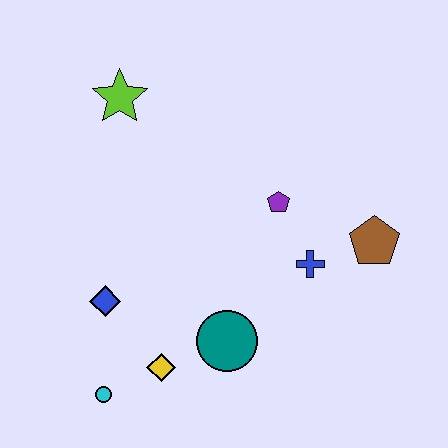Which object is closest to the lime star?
The purple pentagon is closest to the lime star.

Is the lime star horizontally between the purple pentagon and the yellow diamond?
No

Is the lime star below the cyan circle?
No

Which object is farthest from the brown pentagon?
The cyan circle is farthest from the brown pentagon.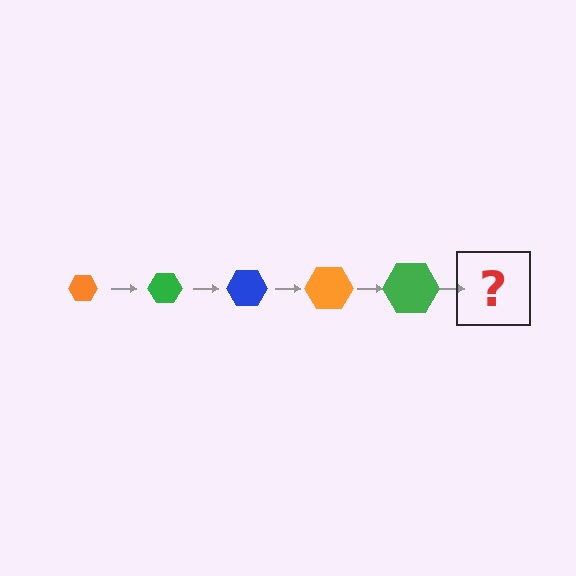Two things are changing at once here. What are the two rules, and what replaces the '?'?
The two rules are that the hexagon grows larger each step and the color cycles through orange, green, and blue. The '?' should be a blue hexagon, larger than the previous one.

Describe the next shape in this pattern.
It should be a blue hexagon, larger than the previous one.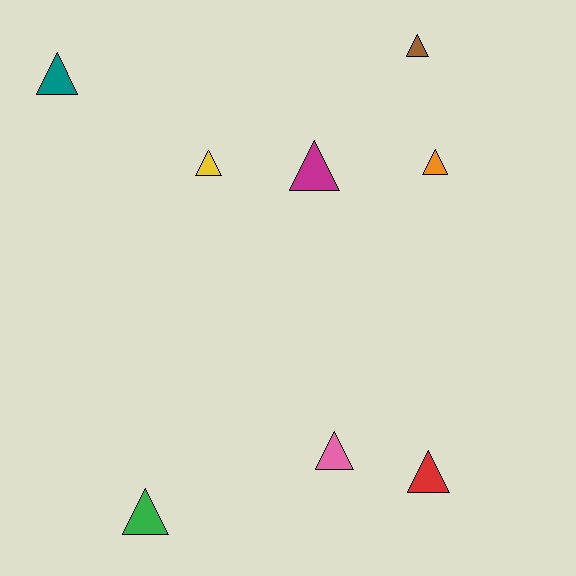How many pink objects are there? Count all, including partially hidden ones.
There is 1 pink object.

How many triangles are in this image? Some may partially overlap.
There are 8 triangles.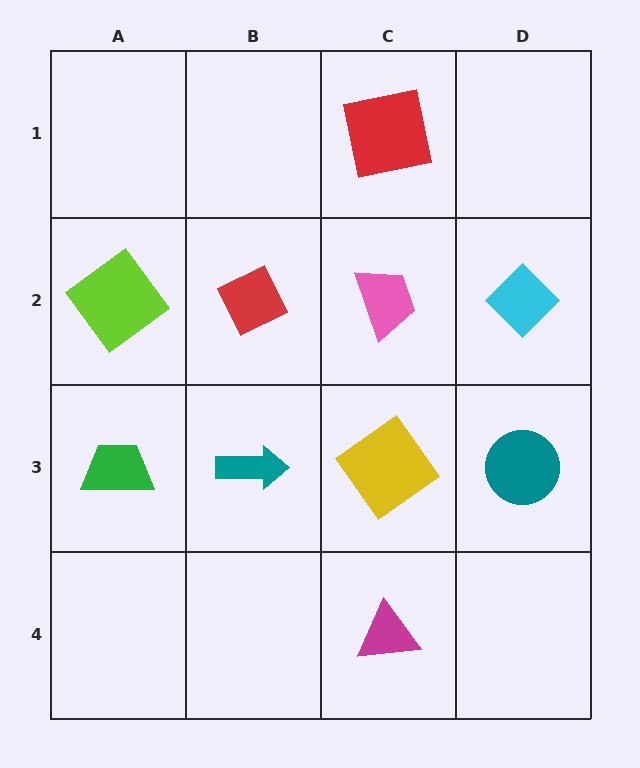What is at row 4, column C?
A magenta triangle.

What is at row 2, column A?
A lime diamond.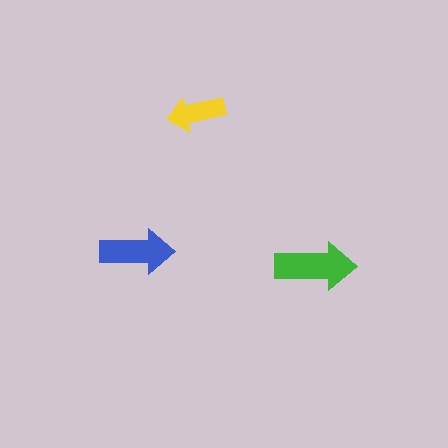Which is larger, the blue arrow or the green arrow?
The green one.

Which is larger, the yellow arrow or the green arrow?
The green one.